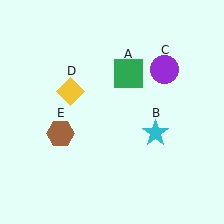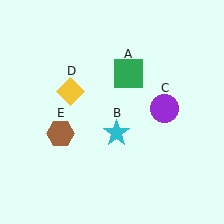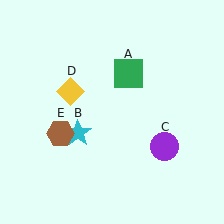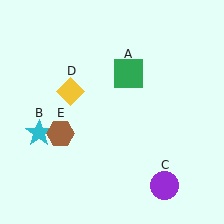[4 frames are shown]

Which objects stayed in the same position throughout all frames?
Green square (object A) and yellow diamond (object D) and brown hexagon (object E) remained stationary.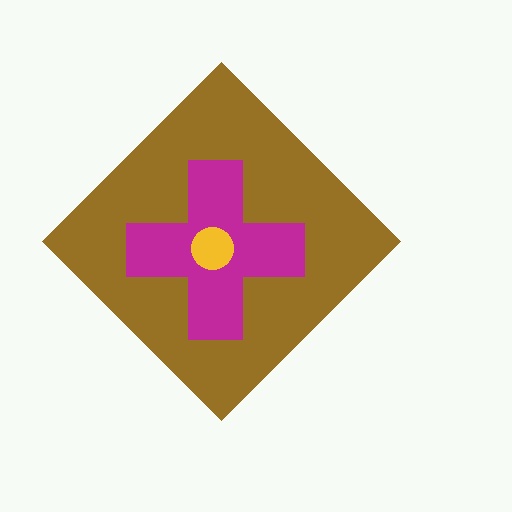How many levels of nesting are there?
3.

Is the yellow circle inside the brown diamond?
Yes.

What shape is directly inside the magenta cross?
The yellow circle.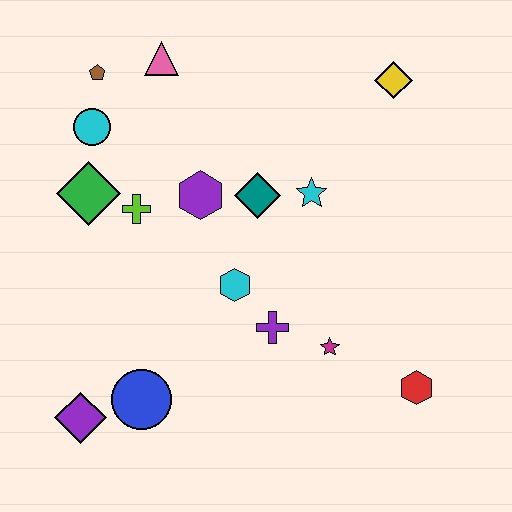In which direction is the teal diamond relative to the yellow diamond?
The teal diamond is to the left of the yellow diamond.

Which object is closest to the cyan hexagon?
The purple cross is closest to the cyan hexagon.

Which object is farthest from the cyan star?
The purple diamond is farthest from the cyan star.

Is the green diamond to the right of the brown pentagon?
No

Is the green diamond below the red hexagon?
No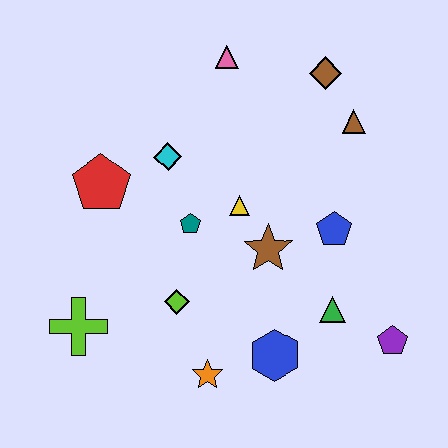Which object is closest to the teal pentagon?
The yellow triangle is closest to the teal pentagon.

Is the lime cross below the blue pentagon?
Yes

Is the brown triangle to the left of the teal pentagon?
No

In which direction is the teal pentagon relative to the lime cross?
The teal pentagon is to the right of the lime cross.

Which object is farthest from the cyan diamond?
The purple pentagon is farthest from the cyan diamond.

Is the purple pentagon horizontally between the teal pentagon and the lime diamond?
No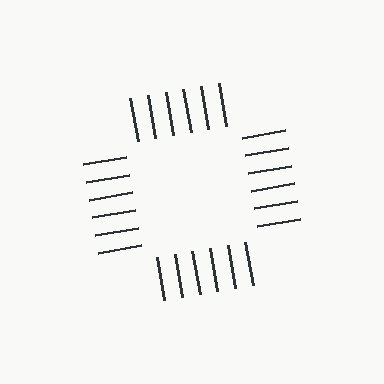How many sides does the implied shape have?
4 sides — the line-ends trace a square.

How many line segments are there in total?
24 — 6 along each of the 4 edges.